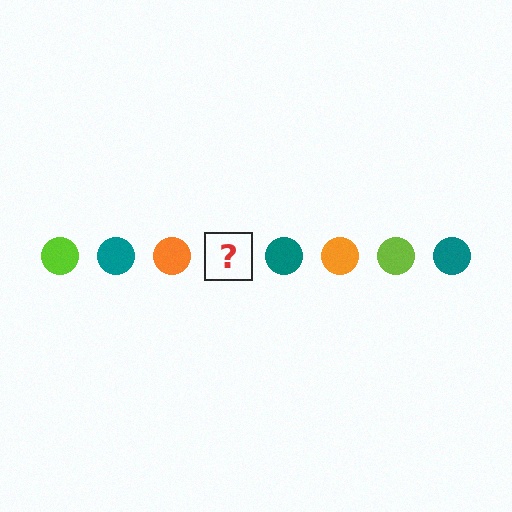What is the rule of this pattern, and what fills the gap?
The rule is that the pattern cycles through lime, teal, orange circles. The gap should be filled with a lime circle.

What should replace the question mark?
The question mark should be replaced with a lime circle.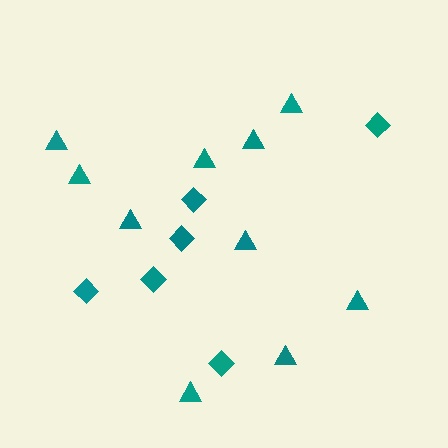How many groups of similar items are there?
There are 2 groups: one group of diamonds (6) and one group of triangles (10).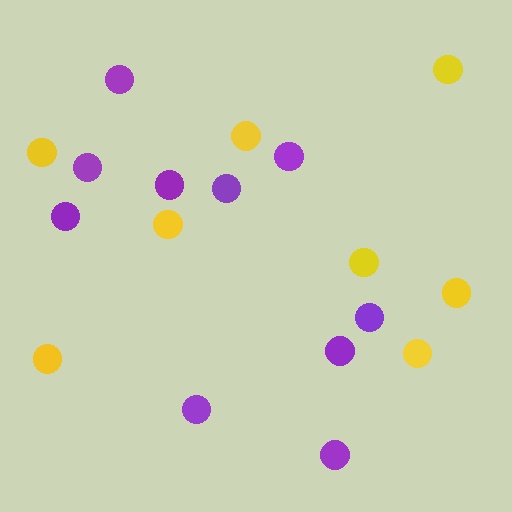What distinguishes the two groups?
There are 2 groups: one group of purple circles (10) and one group of yellow circles (8).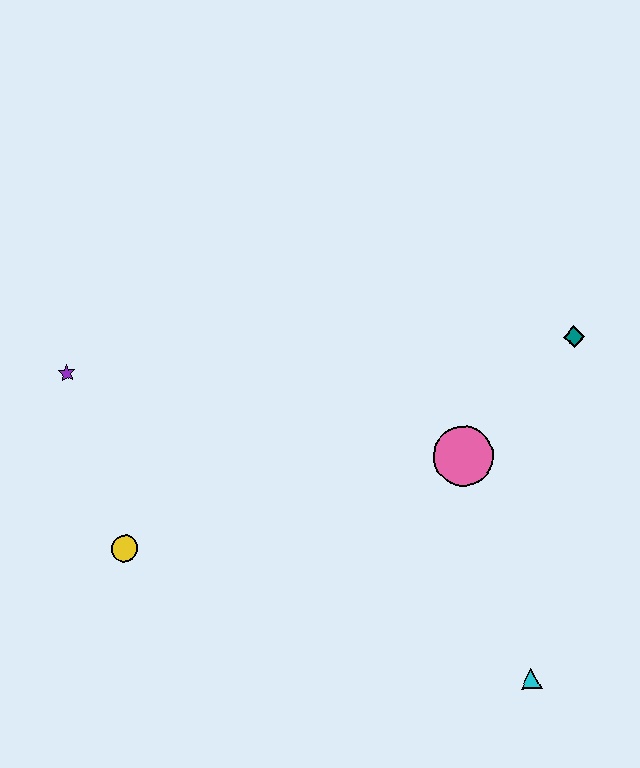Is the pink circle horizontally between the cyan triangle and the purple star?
Yes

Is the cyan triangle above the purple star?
No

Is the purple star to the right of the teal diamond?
No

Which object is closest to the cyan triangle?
The pink circle is closest to the cyan triangle.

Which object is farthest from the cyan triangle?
The purple star is farthest from the cyan triangle.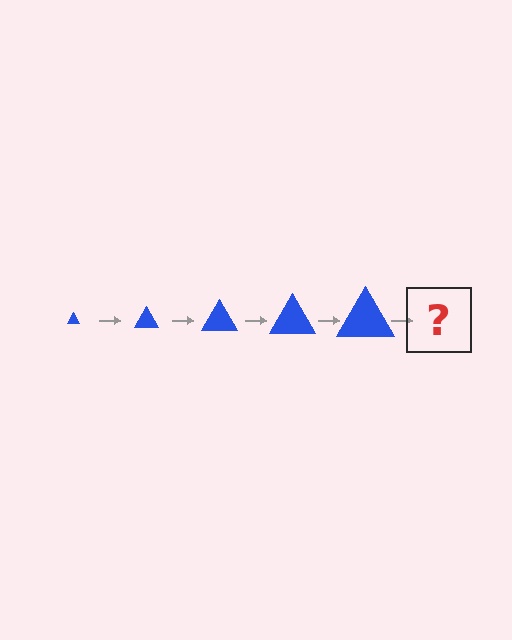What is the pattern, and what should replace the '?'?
The pattern is that the triangle gets progressively larger each step. The '?' should be a blue triangle, larger than the previous one.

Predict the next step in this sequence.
The next step is a blue triangle, larger than the previous one.